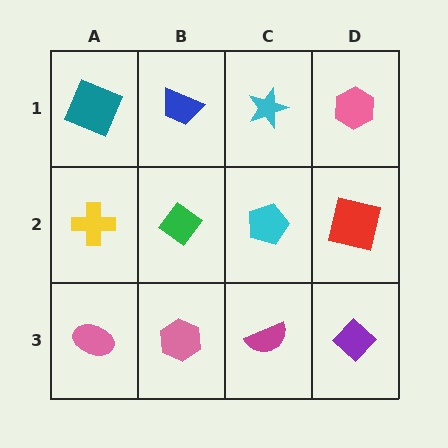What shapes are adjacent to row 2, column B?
A blue trapezoid (row 1, column B), a pink hexagon (row 3, column B), a yellow cross (row 2, column A), a cyan pentagon (row 2, column C).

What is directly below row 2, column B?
A pink hexagon.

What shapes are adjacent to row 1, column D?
A red square (row 2, column D), a cyan star (row 1, column C).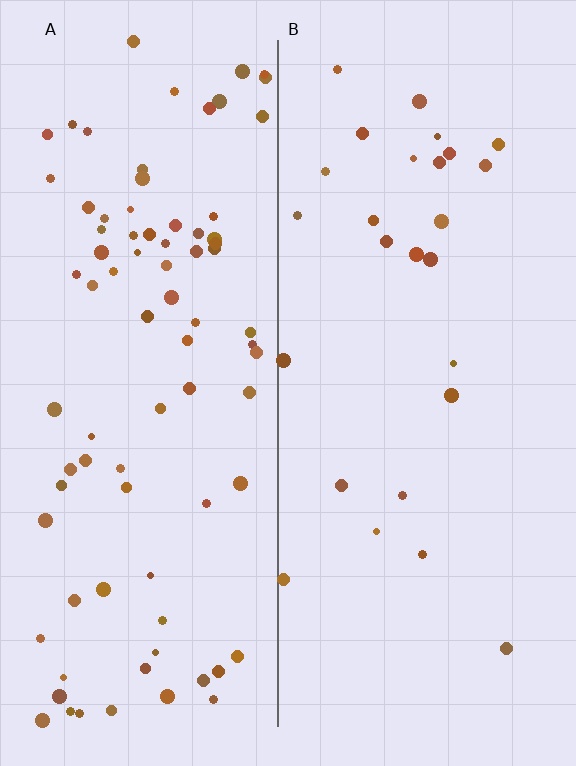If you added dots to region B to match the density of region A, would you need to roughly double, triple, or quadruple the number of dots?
Approximately triple.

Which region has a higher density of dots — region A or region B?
A (the left).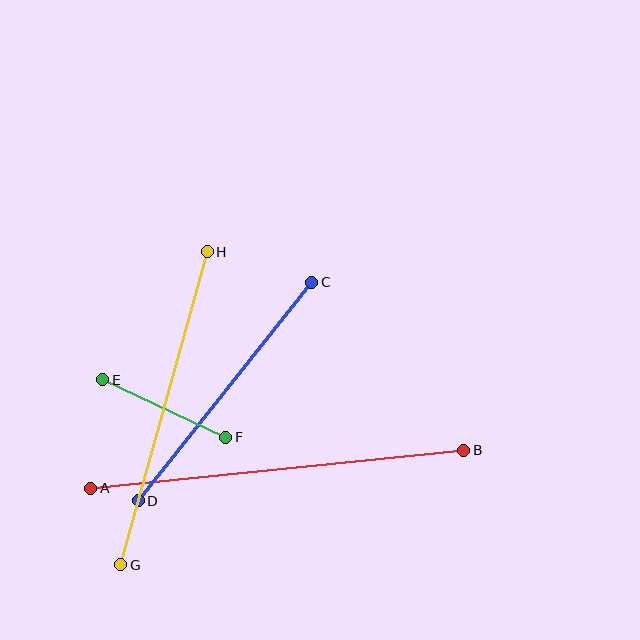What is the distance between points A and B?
The distance is approximately 375 pixels.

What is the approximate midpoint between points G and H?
The midpoint is at approximately (164, 408) pixels.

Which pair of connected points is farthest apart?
Points A and B are farthest apart.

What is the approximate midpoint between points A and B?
The midpoint is at approximately (277, 469) pixels.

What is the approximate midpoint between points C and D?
The midpoint is at approximately (225, 391) pixels.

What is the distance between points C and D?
The distance is approximately 279 pixels.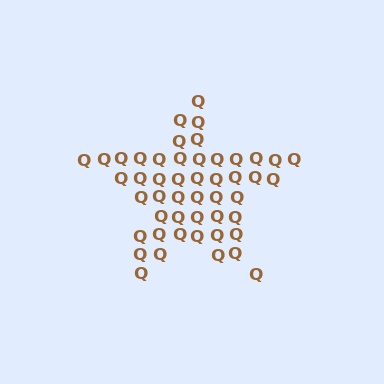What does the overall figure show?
The overall figure shows a star.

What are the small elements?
The small elements are letter Q's.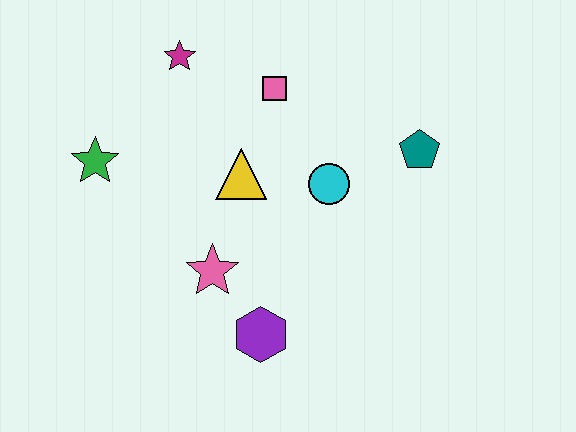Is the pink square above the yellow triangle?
Yes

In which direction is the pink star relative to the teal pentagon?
The pink star is to the left of the teal pentagon.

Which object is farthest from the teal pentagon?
The green star is farthest from the teal pentagon.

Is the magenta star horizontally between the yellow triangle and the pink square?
No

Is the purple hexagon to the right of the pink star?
Yes